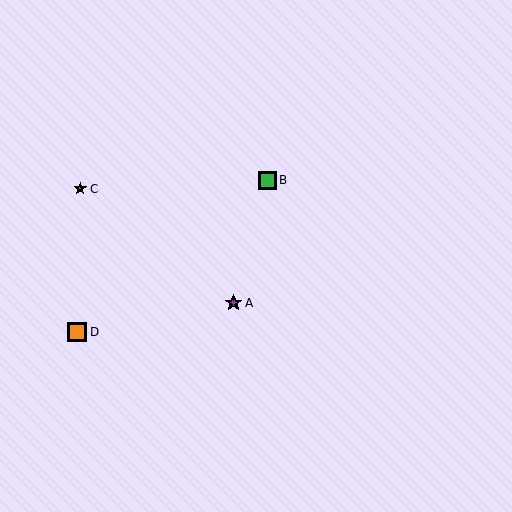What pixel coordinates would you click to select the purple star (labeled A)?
Click at (234, 303) to select the purple star A.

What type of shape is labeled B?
Shape B is a green square.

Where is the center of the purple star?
The center of the purple star is at (234, 303).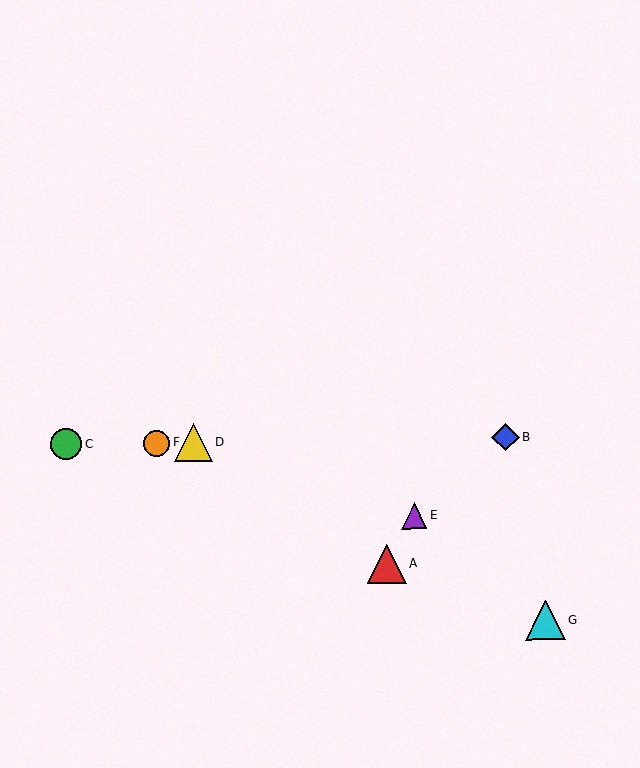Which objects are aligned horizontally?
Objects B, C, D, F are aligned horizontally.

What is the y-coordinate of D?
Object D is at y≈442.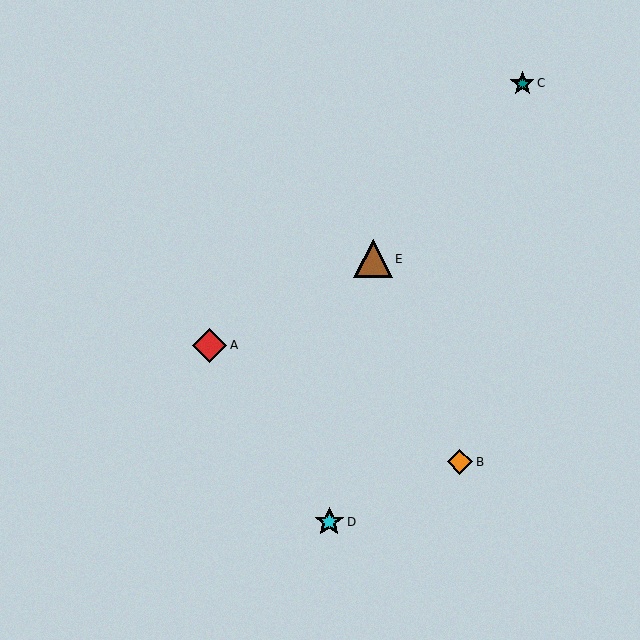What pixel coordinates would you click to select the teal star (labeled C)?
Click at (522, 83) to select the teal star C.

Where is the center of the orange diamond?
The center of the orange diamond is at (460, 462).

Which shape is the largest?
The brown triangle (labeled E) is the largest.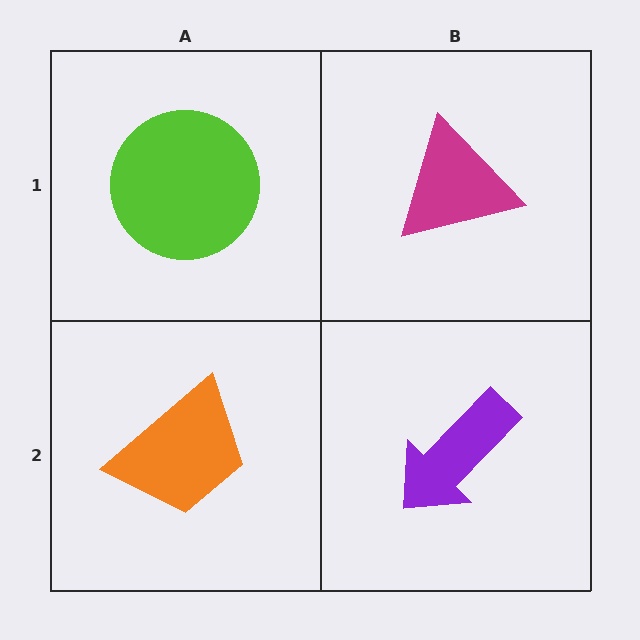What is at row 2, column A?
An orange trapezoid.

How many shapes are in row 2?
2 shapes.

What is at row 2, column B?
A purple arrow.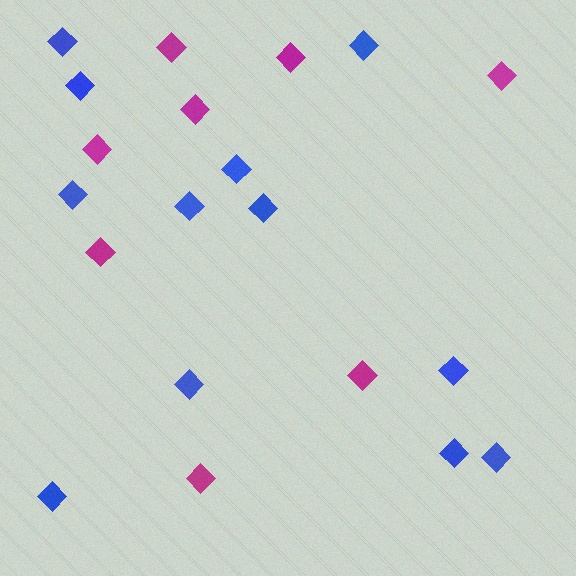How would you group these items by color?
There are 2 groups: one group of blue diamonds (12) and one group of magenta diamonds (8).